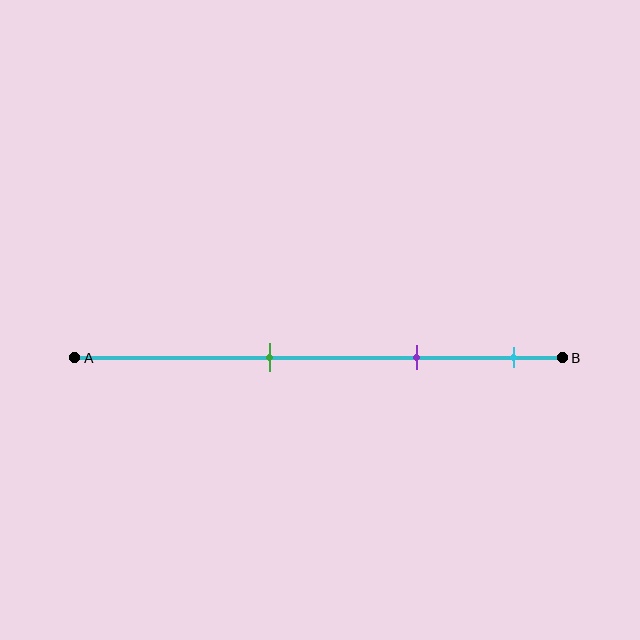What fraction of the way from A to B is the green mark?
The green mark is approximately 40% (0.4) of the way from A to B.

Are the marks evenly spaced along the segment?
Yes, the marks are approximately evenly spaced.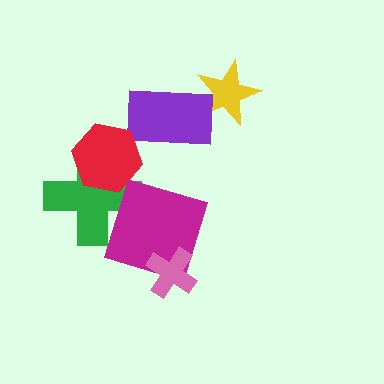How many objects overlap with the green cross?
2 objects overlap with the green cross.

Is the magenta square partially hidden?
Yes, it is partially covered by another shape.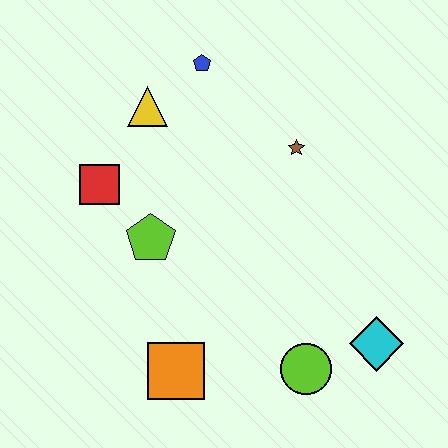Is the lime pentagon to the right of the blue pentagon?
No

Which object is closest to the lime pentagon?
The red square is closest to the lime pentagon.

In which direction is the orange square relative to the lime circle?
The orange square is to the left of the lime circle.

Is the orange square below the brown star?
Yes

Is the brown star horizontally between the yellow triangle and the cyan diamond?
Yes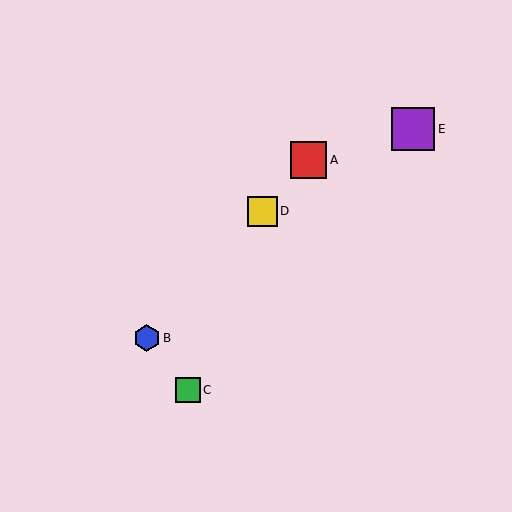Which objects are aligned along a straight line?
Objects A, B, D are aligned along a straight line.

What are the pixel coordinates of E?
Object E is at (413, 129).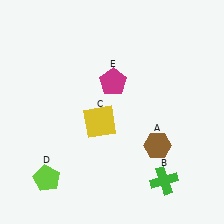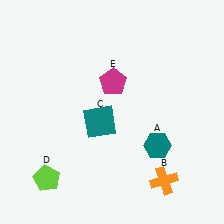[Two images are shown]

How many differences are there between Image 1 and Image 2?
There are 3 differences between the two images.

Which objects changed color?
A changed from brown to teal. B changed from green to orange. C changed from yellow to teal.